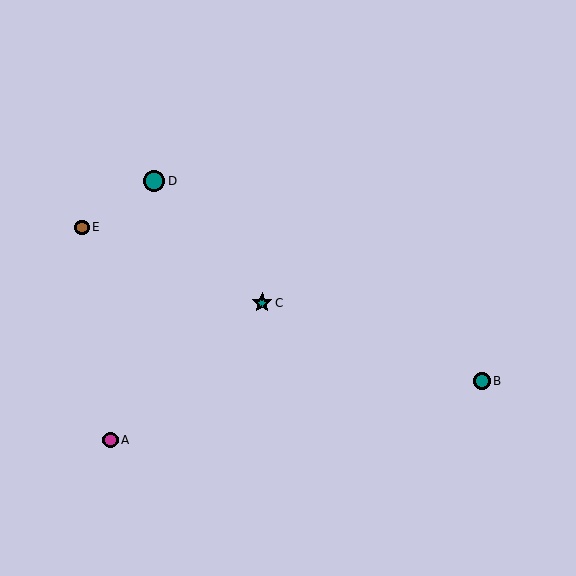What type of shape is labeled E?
Shape E is a brown circle.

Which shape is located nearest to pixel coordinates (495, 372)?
The teal circle (labeled B) at (482, 381) is nearest to that location.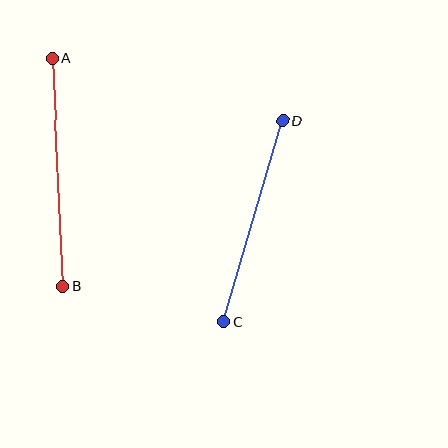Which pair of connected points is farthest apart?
Points A and B are farthest apart.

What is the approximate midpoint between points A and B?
The midpoint is at approximately (57, 173) pixels.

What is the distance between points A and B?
The distance is approximately 228 pixels.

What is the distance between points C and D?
The distance is approximately 209 pixels.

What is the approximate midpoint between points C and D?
The midpoint is at approximately (253, 222) pixels.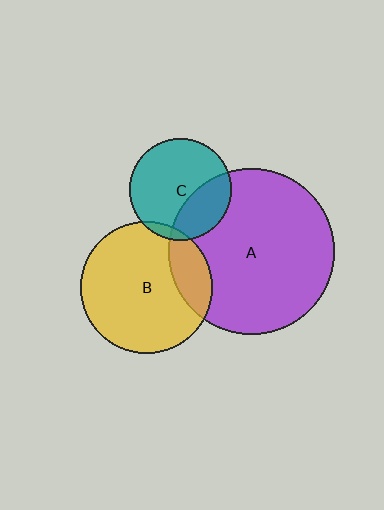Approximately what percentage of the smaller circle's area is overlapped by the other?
Approximately 20%.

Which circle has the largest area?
Circle A (purple).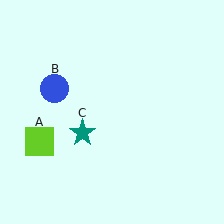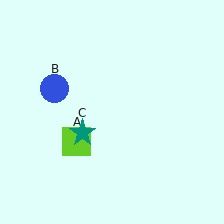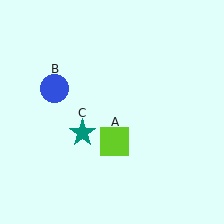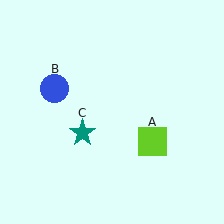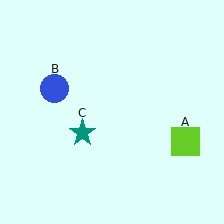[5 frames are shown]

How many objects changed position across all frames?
1 object changed position: lime square (object A).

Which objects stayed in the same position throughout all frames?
Blue circle (object B) and teal star (object C) remained stationary.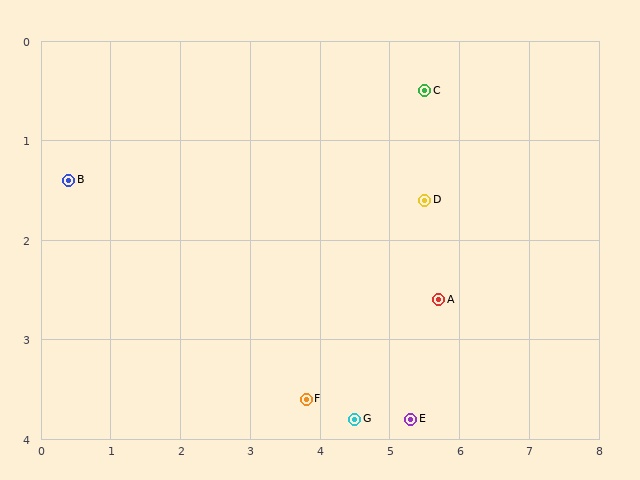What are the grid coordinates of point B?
Point B is at approximately (0.4, 1.4).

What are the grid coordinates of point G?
Point G is at approximately (4.5, 3.8).